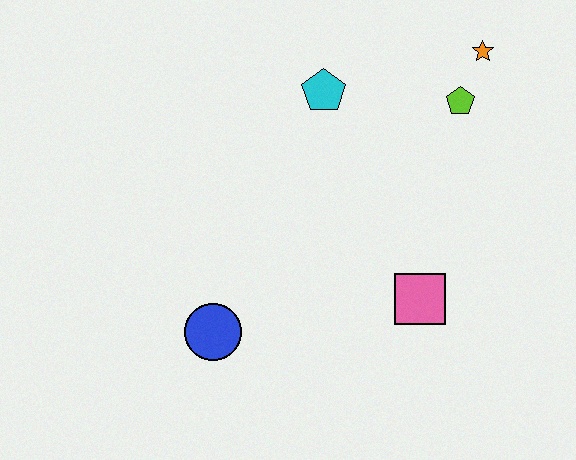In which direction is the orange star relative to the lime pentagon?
The orange star is above the lime pentagon.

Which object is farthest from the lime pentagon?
The blue circle is farthest from the lime pentagon.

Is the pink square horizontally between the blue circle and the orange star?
Yes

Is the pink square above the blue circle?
Yes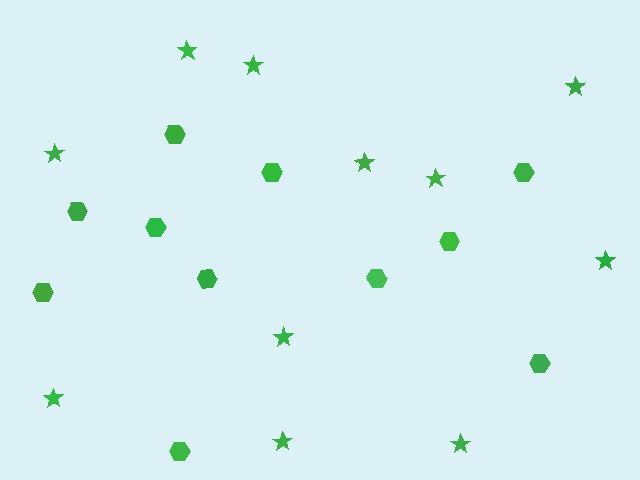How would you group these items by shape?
There are 2 groups: one group of stars (11) and one group of hexagons (11).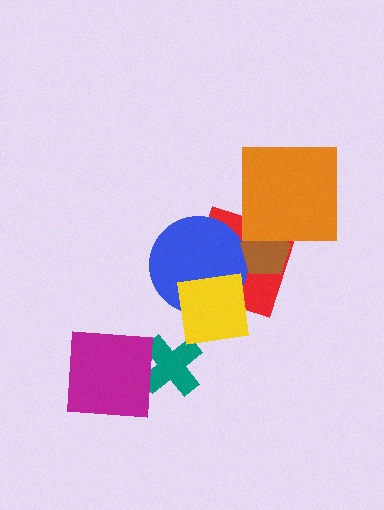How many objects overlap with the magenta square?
1 object overlaps with the magenta square.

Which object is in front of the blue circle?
The yellow square is in front of the blue circle.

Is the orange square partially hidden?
No, no other shape covers it.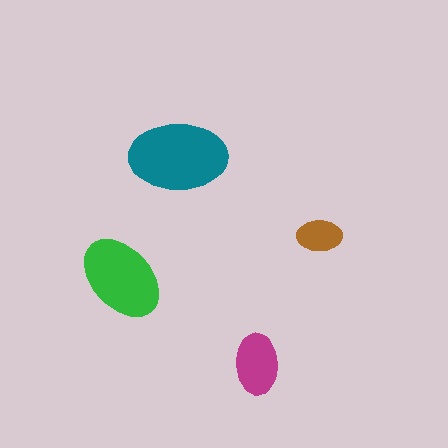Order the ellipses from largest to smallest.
the teal one, the green one, the magenta one, the brown one.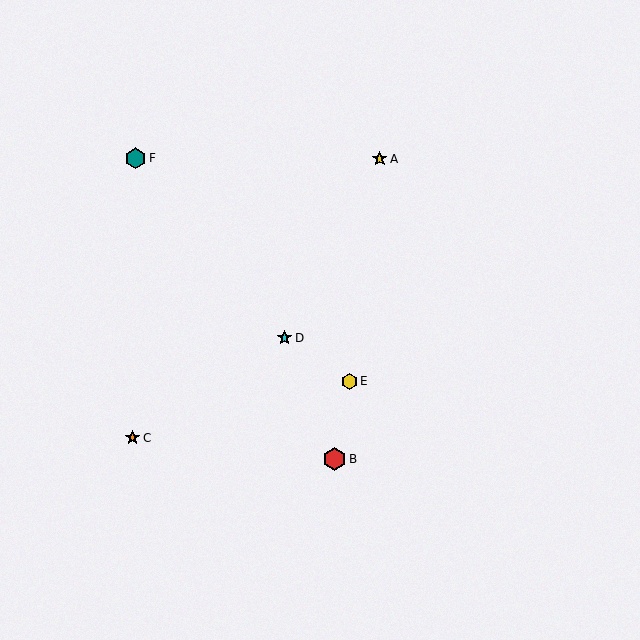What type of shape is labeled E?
Shape E is a yellow hexagon.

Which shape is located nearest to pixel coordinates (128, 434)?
The orange star (labeled C) at (133, 438) is nearest to that location.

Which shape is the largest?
The red hexagon (labeled B) is the largest.